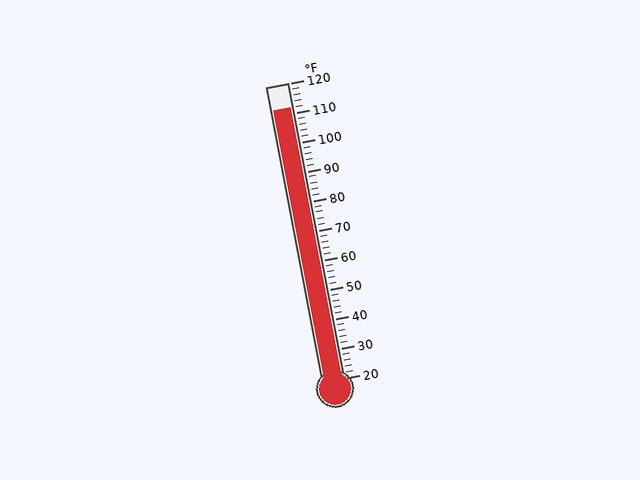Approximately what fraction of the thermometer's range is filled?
The thermometer is filled to approximately 90% of its range.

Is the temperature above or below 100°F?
The temperature is above 100°F.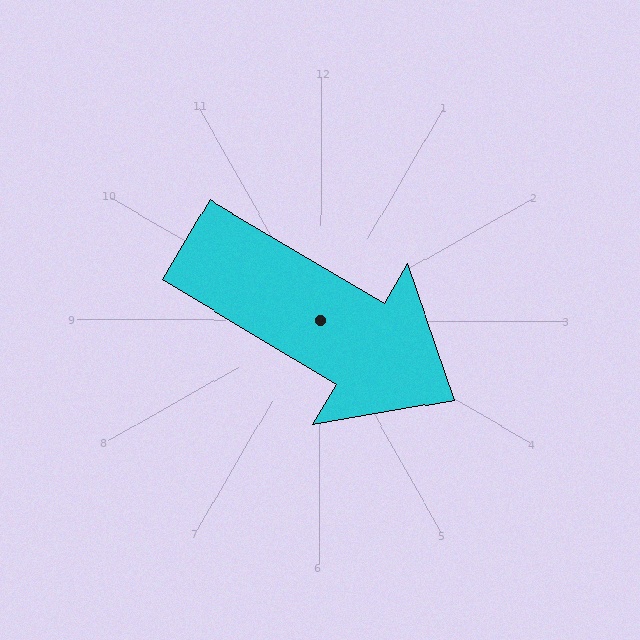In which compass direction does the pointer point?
Southeast.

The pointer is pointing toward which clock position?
Roughly 4 o'clock.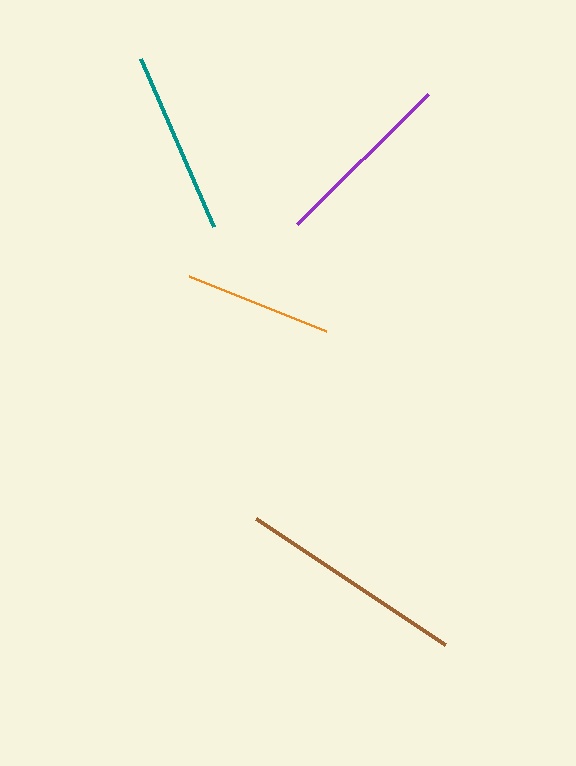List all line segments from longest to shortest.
From longest to shortest: brown, purple, teal, orange.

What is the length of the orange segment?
The orange segment is approximately 147 pixels long.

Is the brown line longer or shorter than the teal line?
The brown line is longer than the teal line.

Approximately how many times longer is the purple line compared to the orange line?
The purple line is approximately 1.2 times the length of the orange line.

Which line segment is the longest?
The brown line is the longest at approximately 227 pixels.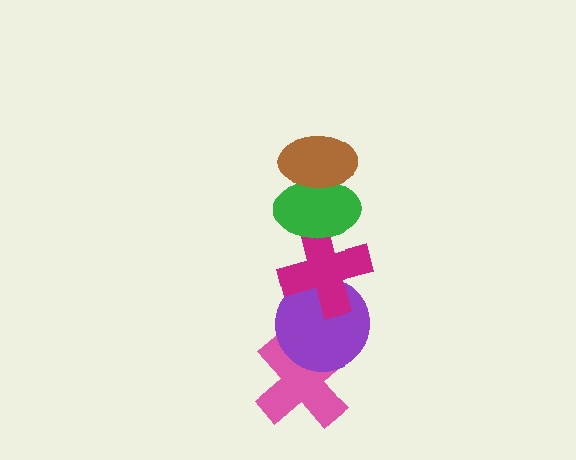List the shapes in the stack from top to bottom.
From top to bottom: the brown ellipse, the green ellipse, the magenta cross, the purple circle, the pink cross.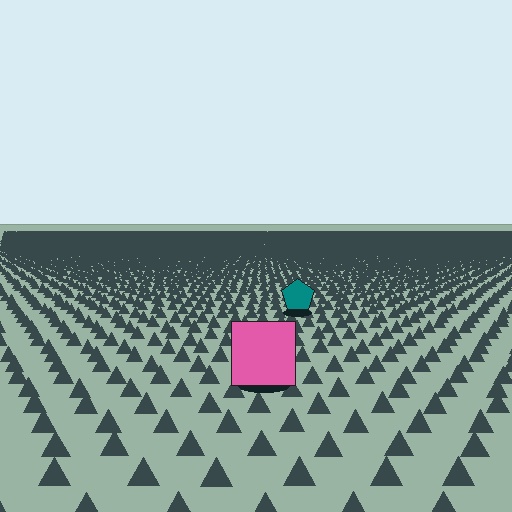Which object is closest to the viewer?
The pink square is closest. The texture marks near it are larger and more spread out.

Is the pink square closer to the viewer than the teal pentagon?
Yes. The pink square is closer — you can tell from the texture gradient: the ground texture is coarser near it.